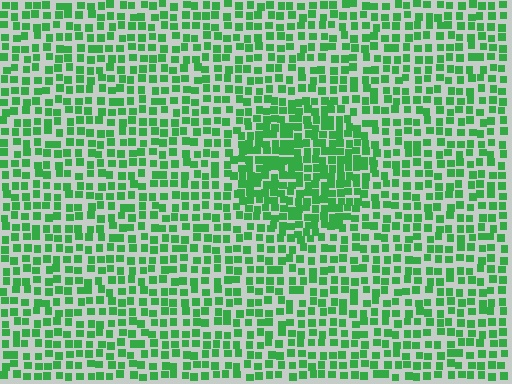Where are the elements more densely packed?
The elements are more densely packed inside the circle boundary.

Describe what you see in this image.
The image contains small green elements arranged at two different densities. A circle-shaped region is visible where the elements are more densely packed than the surrounding area.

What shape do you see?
I see a circle.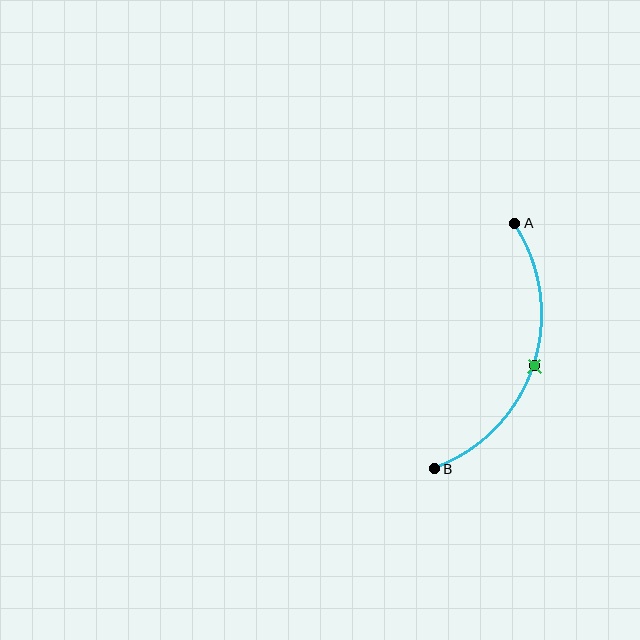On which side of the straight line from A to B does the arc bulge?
The arc bulges to the right of the straight line connecting A and B.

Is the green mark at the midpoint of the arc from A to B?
Yes. The green mark lies on the arc at equal arc-length from both A and B — it is the arc midpoint.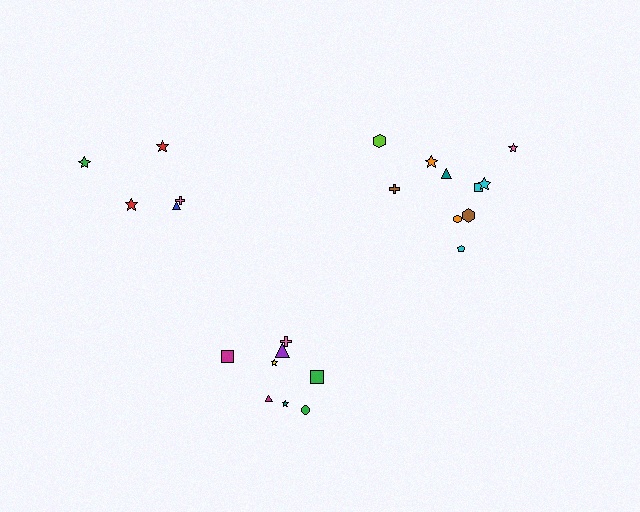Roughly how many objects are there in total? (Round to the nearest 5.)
Roughly 25 objects in total.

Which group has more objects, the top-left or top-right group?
The top-right group.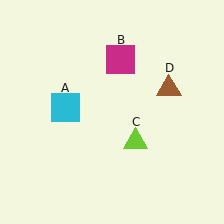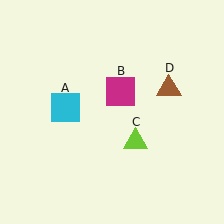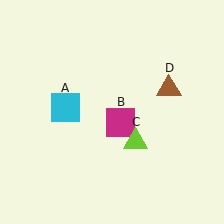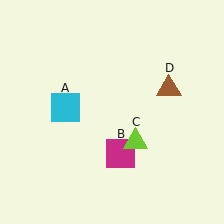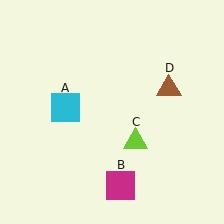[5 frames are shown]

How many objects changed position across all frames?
1 object changed position: magenta square (object B).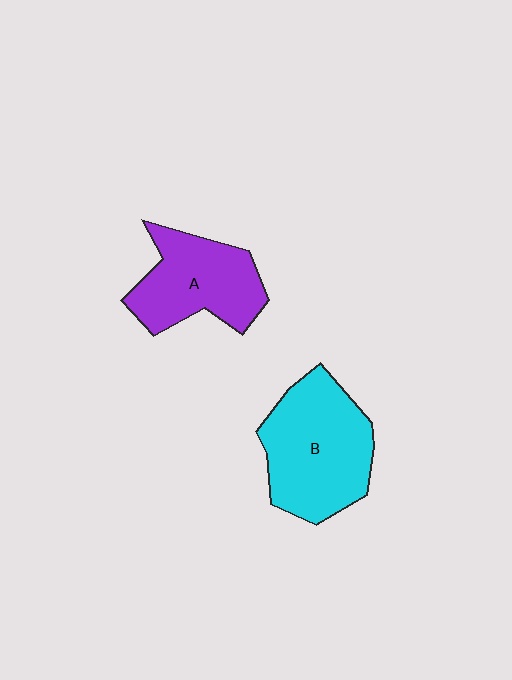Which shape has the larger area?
Shape B (cyan).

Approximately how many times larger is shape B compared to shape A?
Approximately 1.3 times.